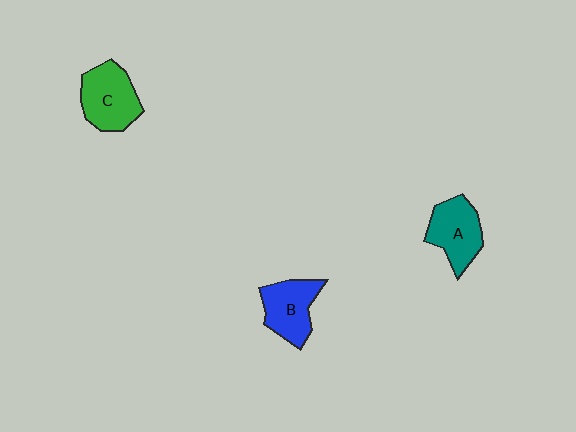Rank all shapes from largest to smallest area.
From largest to smallest: C (green), A (teal), B (blue).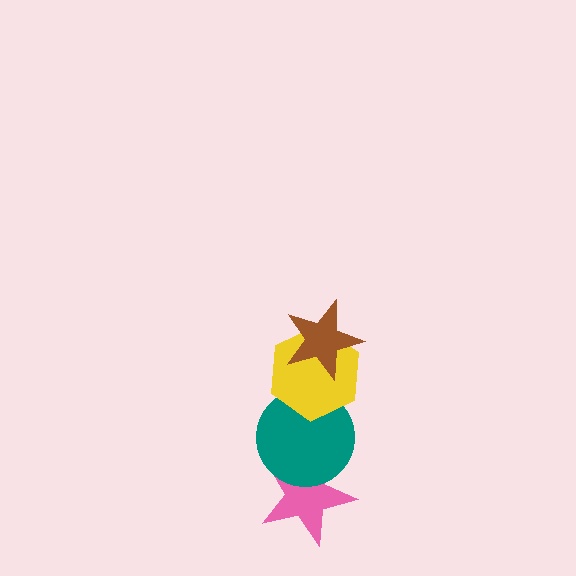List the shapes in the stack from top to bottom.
From top to bottom: the brown star, the yellow hexagon, the teal circle, the pink star.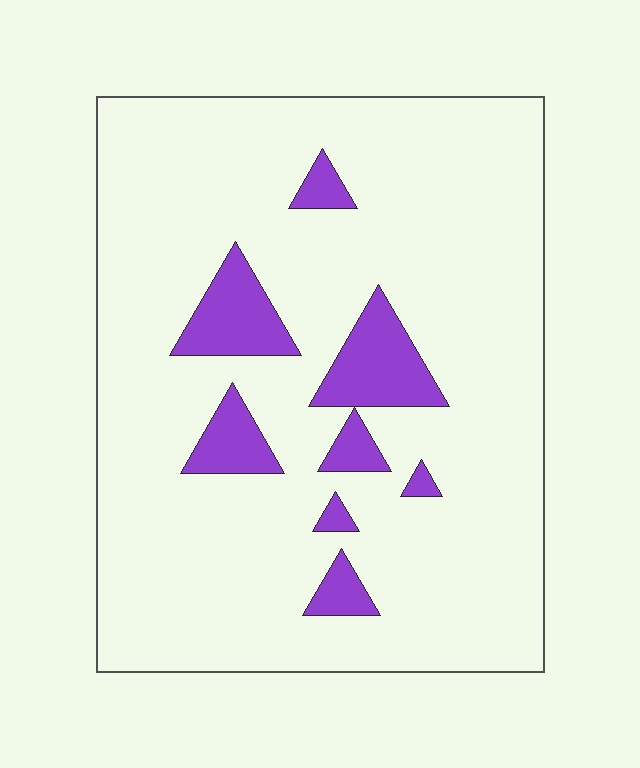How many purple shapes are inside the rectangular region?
8.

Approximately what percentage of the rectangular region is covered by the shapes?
Approximately 10%.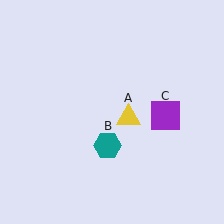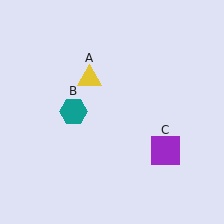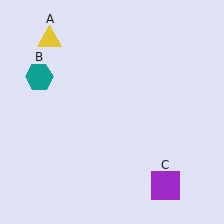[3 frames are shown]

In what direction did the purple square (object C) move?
The purple square (object C) moved down.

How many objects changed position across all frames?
3 objects changed position: yellow triangle (object A), teal hexagon (object B), purple square (object C).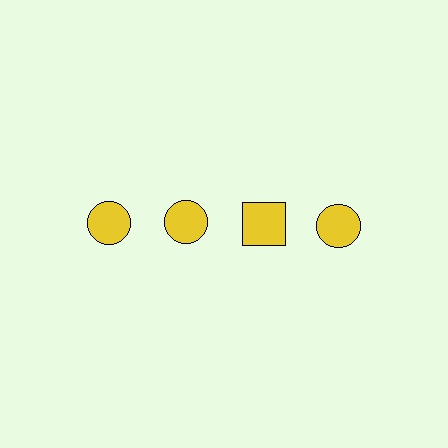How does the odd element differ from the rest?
It has a different shape: square instead of circle.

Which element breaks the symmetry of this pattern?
The yellow square in the top row, center column breaks the symmetry. All other shapes are yellow circles.